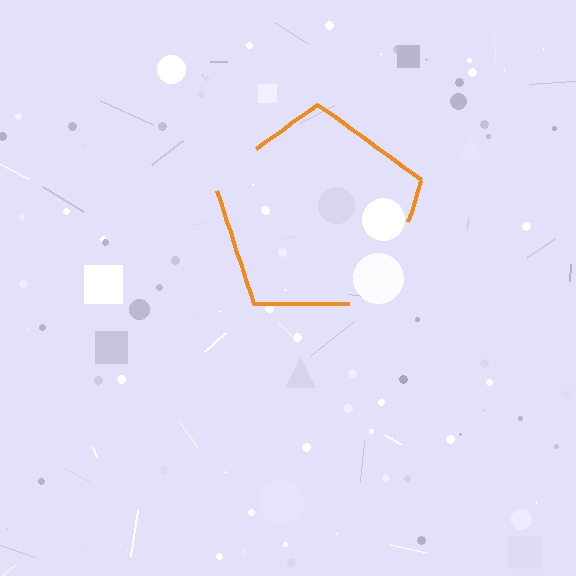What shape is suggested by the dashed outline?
The dashed outline suggests a pentagon.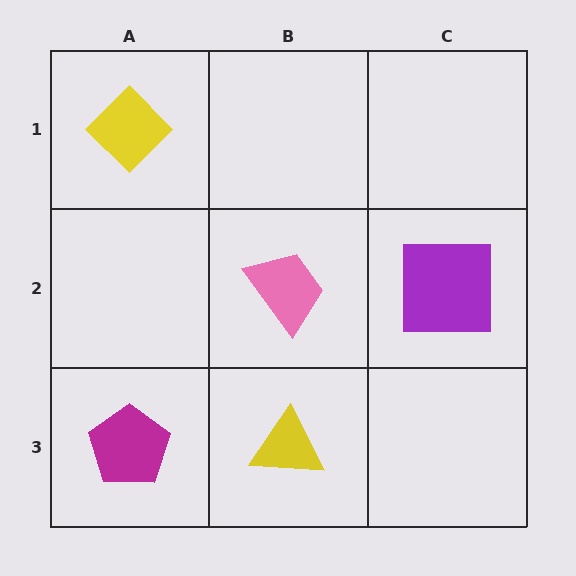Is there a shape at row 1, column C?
No, that cell is empty.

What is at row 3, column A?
A magenta pentagon.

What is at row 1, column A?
A yellow diamond.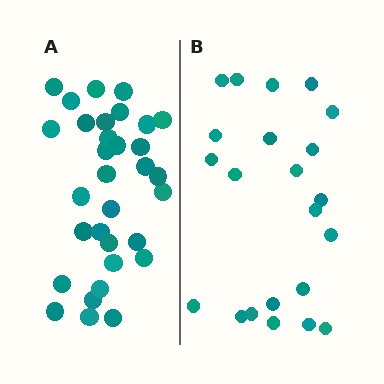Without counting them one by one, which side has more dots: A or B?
Region A (the left region) has more dots.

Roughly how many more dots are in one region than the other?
Region A has roughly 10 or so more dots than region B.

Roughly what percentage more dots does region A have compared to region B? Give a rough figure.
About 45% more.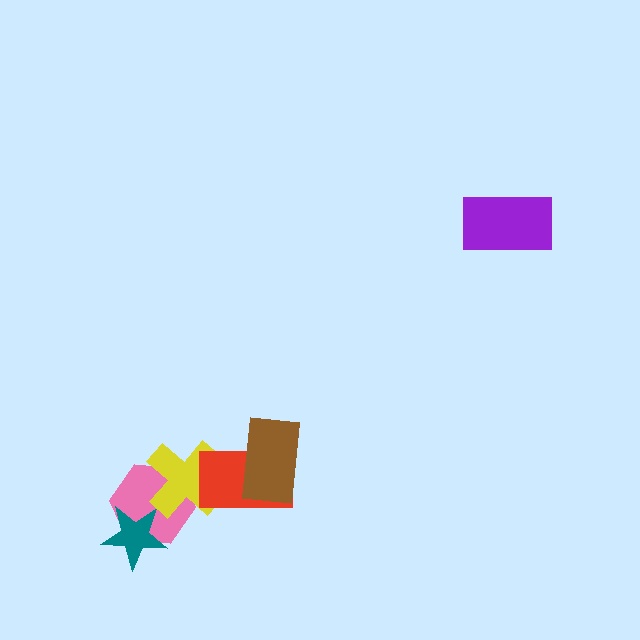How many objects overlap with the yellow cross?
2 objects overlap with the yellow cross.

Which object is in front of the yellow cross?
The red rectangle is in front of the yellow cross.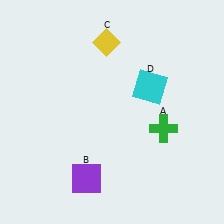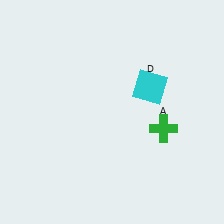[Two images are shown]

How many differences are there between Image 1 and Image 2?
There are 2 differences between the two images.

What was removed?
The yellow diamond (C), the purple square (B) were removed in Image 2.